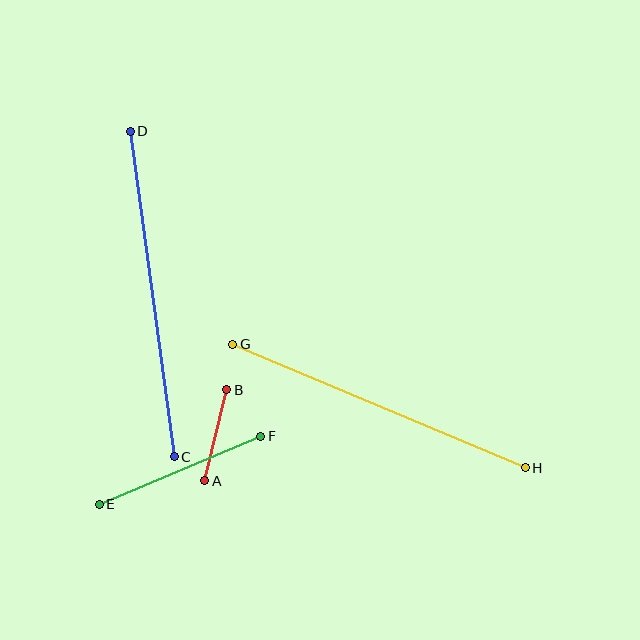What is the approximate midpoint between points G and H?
The midpoint is at approximately (379, 406) pixels.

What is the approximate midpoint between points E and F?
The midpoint is at approximately (180, 470) pixels.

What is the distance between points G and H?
The distance is approximately 318 pixels.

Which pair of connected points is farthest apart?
Points C and D are farthest apart.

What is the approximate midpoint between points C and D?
The midpoint is at approximately (152, 294) pixels.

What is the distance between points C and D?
The distance is approximately 328 pixels.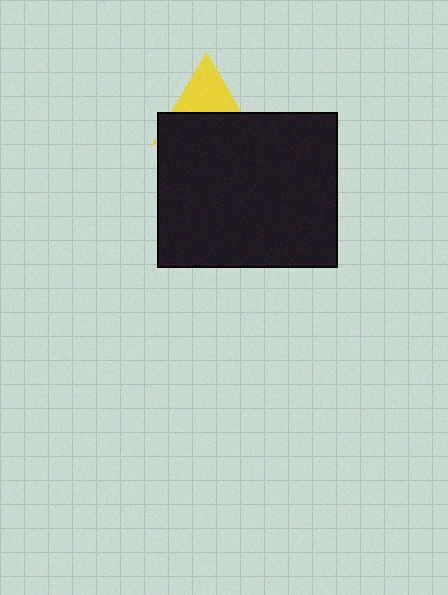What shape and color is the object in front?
The object in front is a black rectangle.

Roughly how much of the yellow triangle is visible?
A small part of it is visible (roughly 41%).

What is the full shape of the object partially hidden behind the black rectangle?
The partially hidden object is a yellow triangle.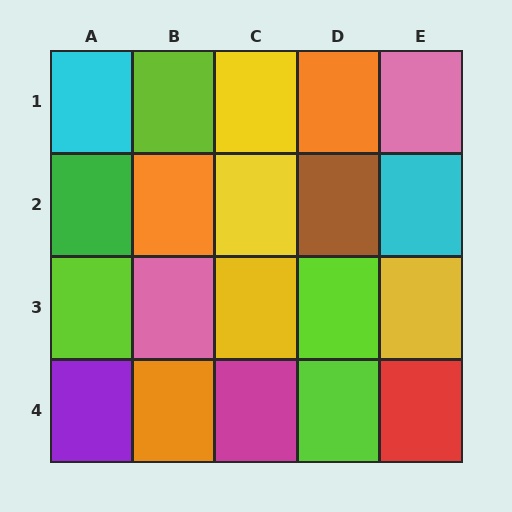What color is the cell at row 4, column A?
Purple.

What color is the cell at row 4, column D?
Lime.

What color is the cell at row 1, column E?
Pink.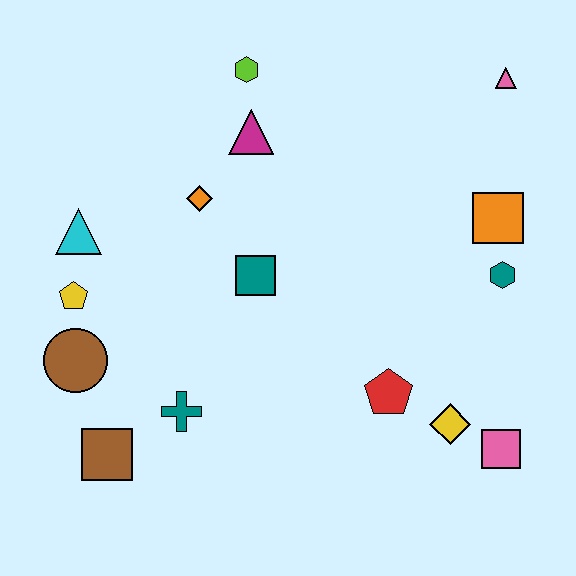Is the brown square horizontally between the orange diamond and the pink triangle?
No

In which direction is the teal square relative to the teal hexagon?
The teal square is to the left of the teal hexagon.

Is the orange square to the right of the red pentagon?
Yes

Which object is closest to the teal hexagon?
The orange square is closest to the teal hexagon.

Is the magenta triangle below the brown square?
No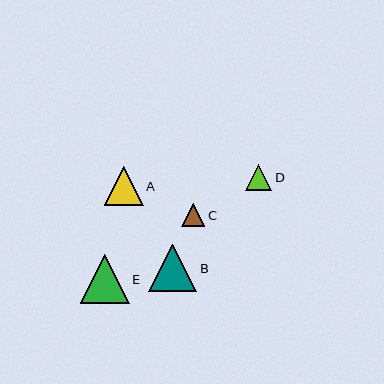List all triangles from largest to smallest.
From largest to smallest: E, B, A, D, C.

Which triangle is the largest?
Triangle E is the largest with a size of approximately 49 pixels.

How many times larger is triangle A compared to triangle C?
Triangle A is approximately 1.7 times the size of triangle C.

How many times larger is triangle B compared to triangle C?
Triangle B is approximately 2.1 times the size of triangle C.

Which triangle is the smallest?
Triangle C is the smallest with a size of approximately 23 pixels.